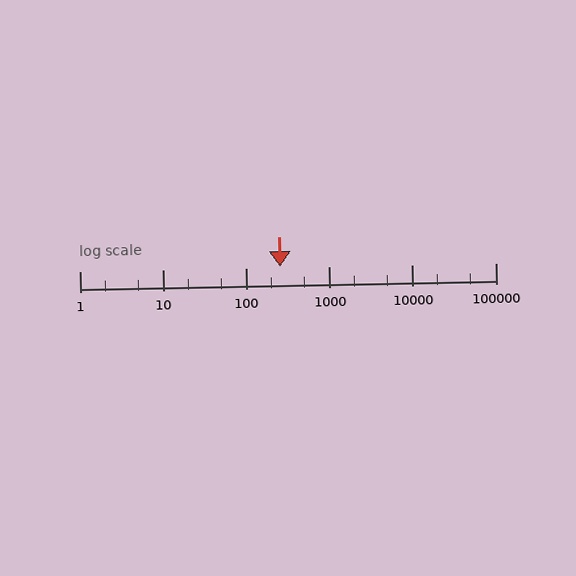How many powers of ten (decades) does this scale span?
The scale spans 5 decades, from 1 to 100000.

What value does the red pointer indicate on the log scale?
The pointer indicates approximately 260.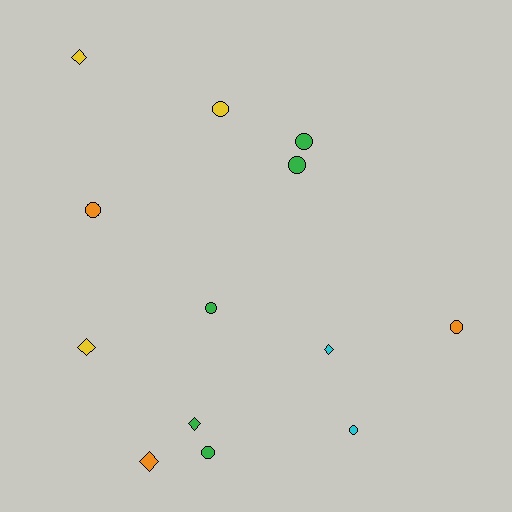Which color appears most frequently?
Green, with 5 objects.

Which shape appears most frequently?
Circle, with 8 objects.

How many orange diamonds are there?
There is 1 orange diamond.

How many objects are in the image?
There are 13 objects.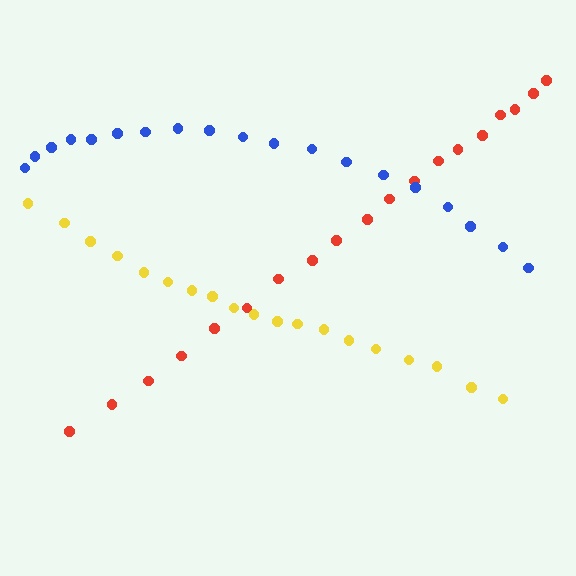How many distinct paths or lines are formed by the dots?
There are 3 distinct paths.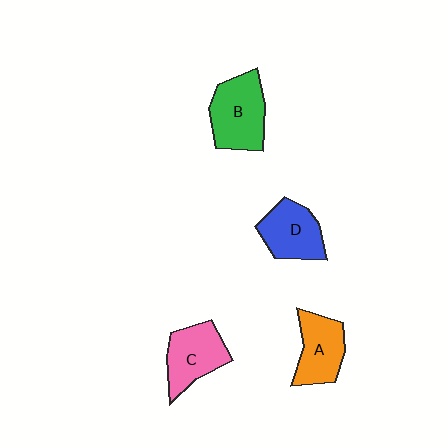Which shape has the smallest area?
Shape A (orange).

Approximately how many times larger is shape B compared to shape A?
Approximately 1.2 times.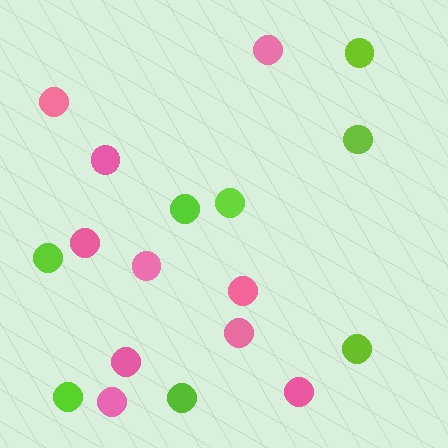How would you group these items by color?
There are 2 groups: one group of pink circles (10) and one group of lime circles (8).